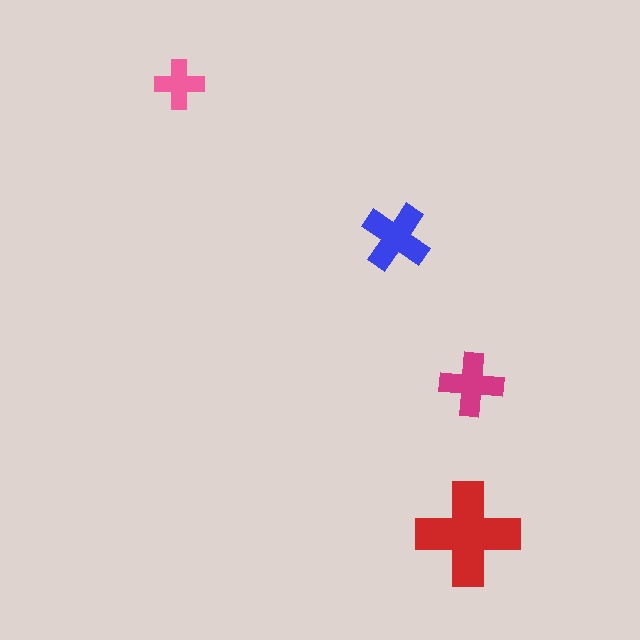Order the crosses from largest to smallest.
the red one, the blue one, the magenta one, the pink one.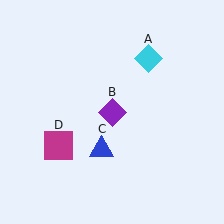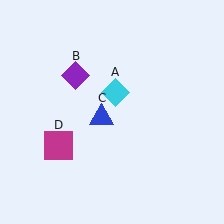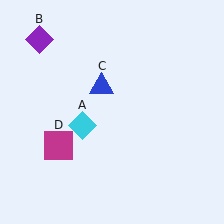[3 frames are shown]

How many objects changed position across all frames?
3 objects changed position: cyan diamond (object A), purple diamond (object B), blue triangle (object C).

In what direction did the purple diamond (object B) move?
The purple diamond (object B) moved up and to the left.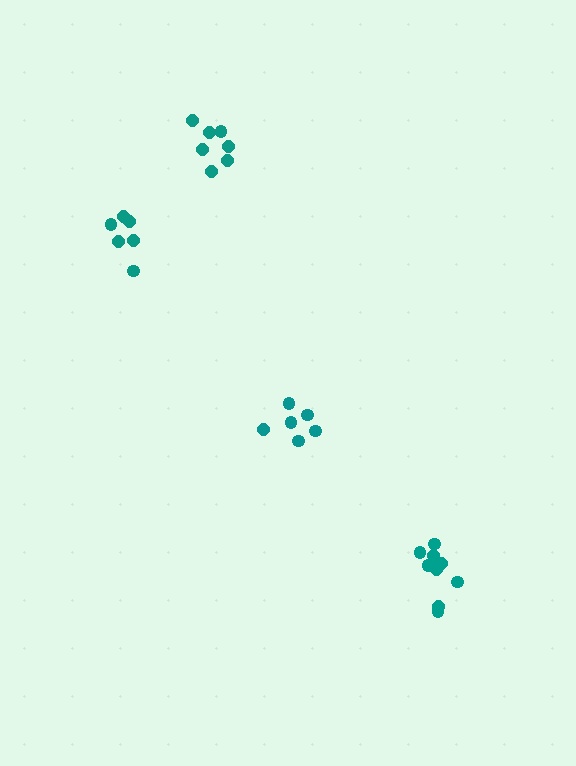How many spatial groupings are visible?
There are 4 spatial groupings.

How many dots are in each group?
Group 1: 11 dots, Group 2: 7 dots, Group 3: 6 dots, Group 4: 6 dots (30 total).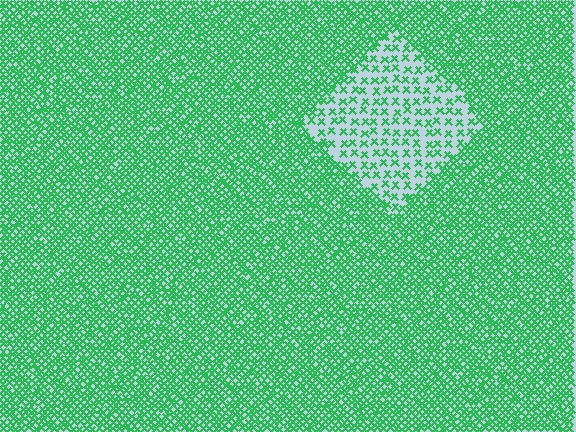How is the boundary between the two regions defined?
The boundary is defined by a change in element density (approximately 2.7x ratio). All elements are the same color, size, and shape.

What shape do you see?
I see a diamond.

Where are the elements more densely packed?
The elements are more densely packed outside the diamond boundary.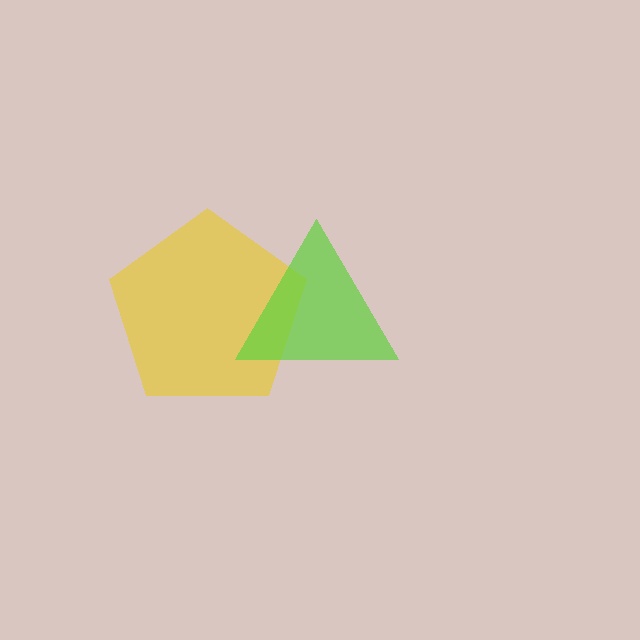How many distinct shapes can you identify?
There are 2 distinct shapes: a yellow pentagon, a lime triangle.